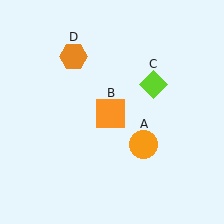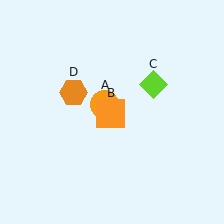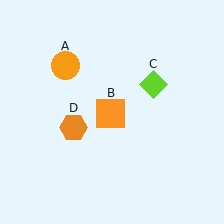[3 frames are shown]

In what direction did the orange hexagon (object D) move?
The orange hexagon (object D) moved down.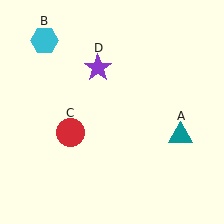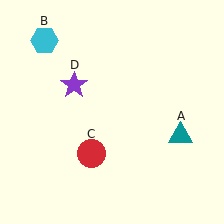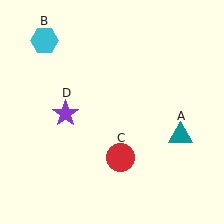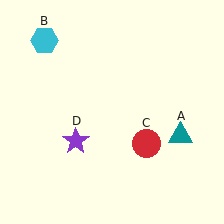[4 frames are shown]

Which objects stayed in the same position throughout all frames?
Teal triangle (object A) and cyan hexagon (object B) remained stationary.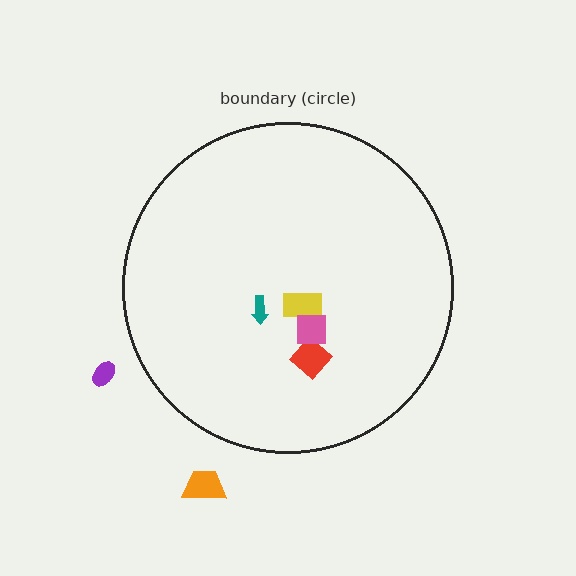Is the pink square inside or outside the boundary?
Inside.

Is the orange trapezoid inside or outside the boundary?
Outside.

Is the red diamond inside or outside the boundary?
Inside.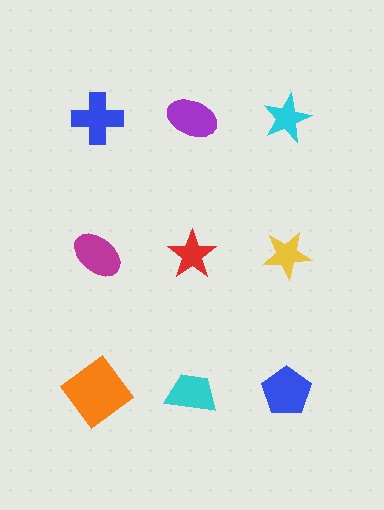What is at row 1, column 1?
A blue cross.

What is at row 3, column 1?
An orange diamond.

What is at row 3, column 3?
A blue pentagon.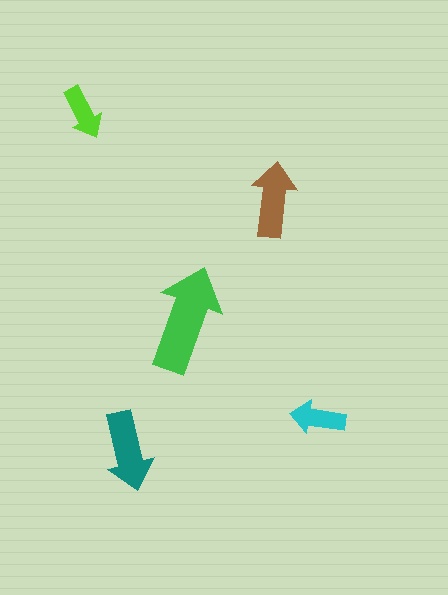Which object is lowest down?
The teal arrow is bottommost.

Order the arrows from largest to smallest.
the green one, the teal one, the brown one, the cyan one, the lime one.